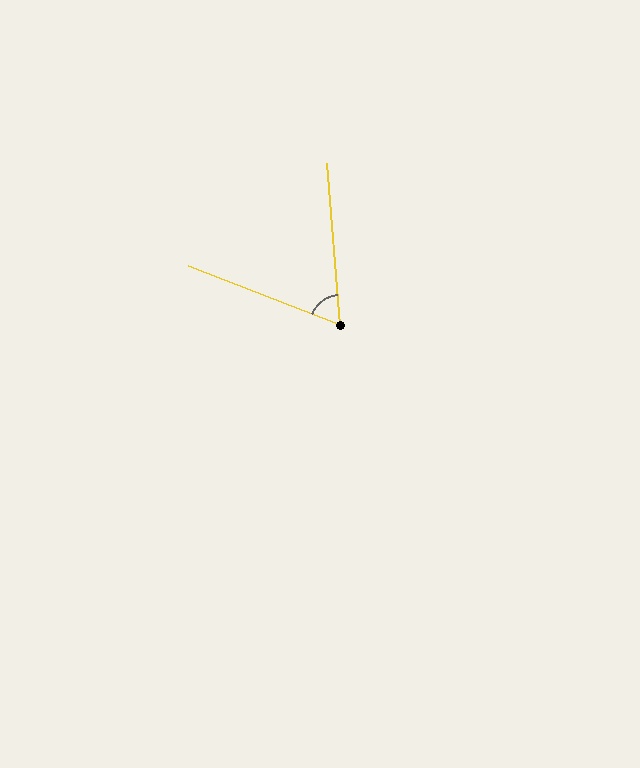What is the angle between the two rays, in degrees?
Approximately 64 degrees.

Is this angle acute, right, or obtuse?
It is acute.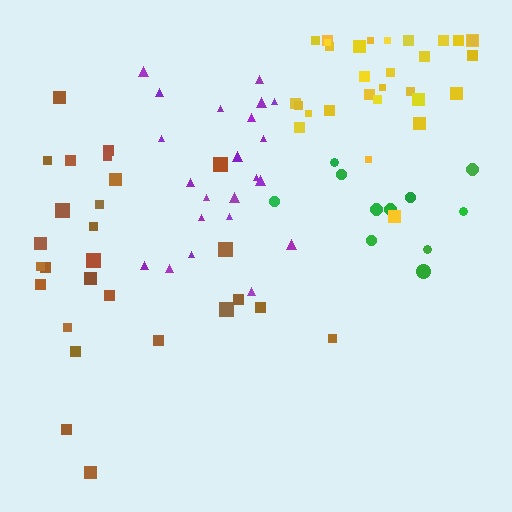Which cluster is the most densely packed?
Purple.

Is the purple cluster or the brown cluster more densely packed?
Purple.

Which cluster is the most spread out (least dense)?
Green.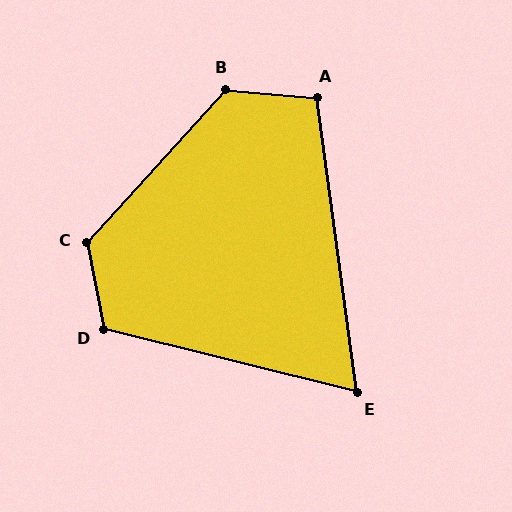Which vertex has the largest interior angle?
C, at approximately 127 degrees.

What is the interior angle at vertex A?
Approximately 103 degrees (obtuse).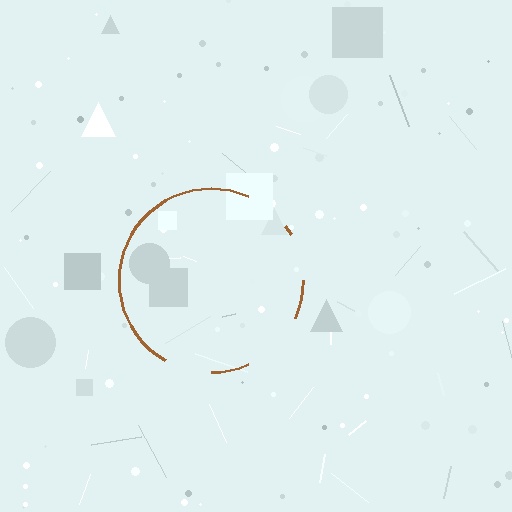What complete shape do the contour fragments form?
The contour fragments form a circle.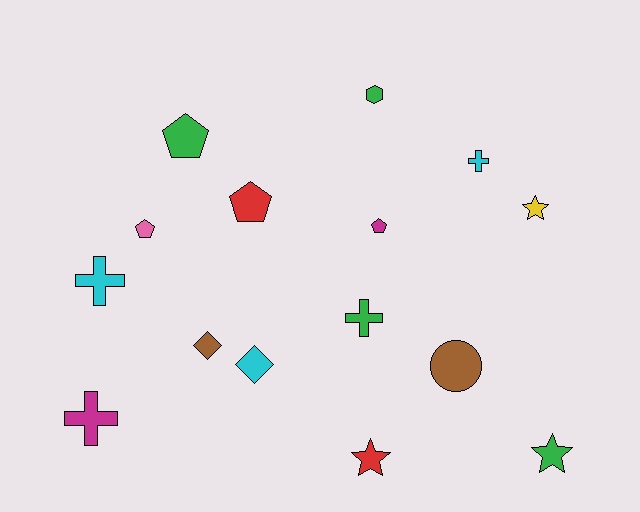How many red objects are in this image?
There are 2 red objects.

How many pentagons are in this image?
There are 4 pentagons.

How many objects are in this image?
There are 15 objects.